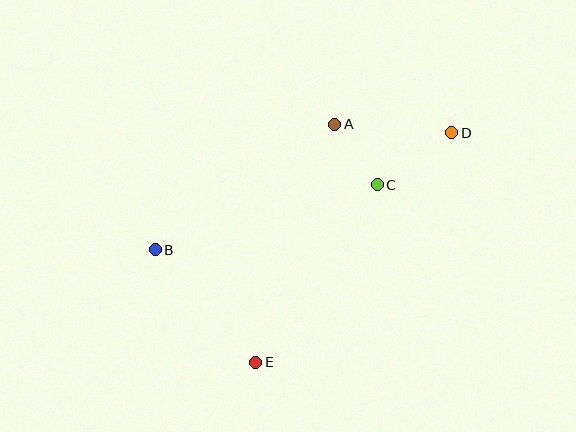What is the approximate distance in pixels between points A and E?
The distance between A and E is approximately 251 pixels.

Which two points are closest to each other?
Points A and C are closest to each other.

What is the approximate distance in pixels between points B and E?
The distance between B and E is approximately 151 pixels.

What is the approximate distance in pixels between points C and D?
The distance between C and D is approximately 91 pixels.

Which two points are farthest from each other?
Points B and D are farthest from each other.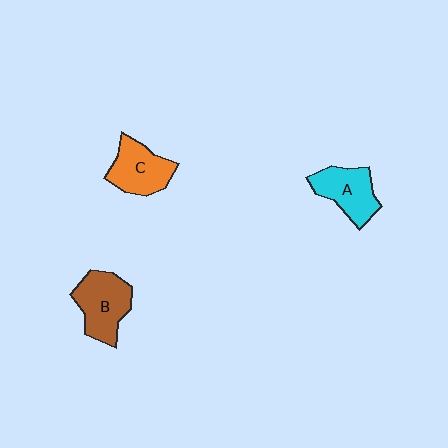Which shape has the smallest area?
Shape A (cyan).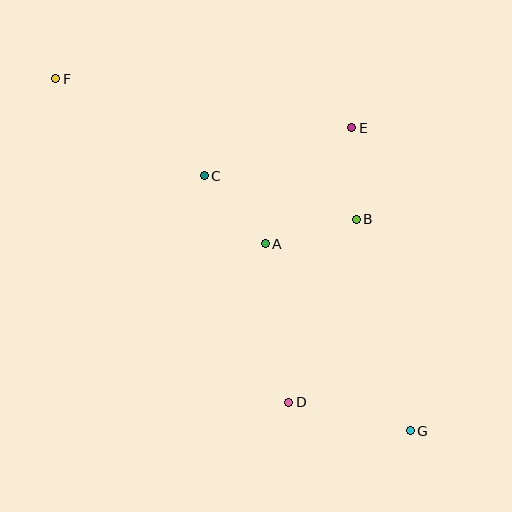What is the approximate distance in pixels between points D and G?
The distance between D and G is approximately 125 pixels.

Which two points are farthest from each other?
Points F and G are farthest from each other.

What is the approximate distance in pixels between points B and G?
The distance between B and G is approximately 218 pixels.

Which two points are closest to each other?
Points A and C are closest to each other.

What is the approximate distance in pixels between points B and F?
The distance between B and F is approximately 332 pixels.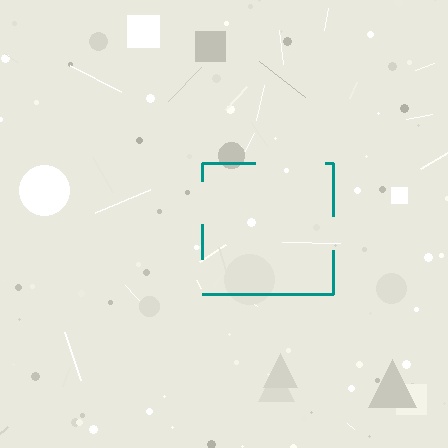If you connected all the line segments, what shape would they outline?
They would outline a square.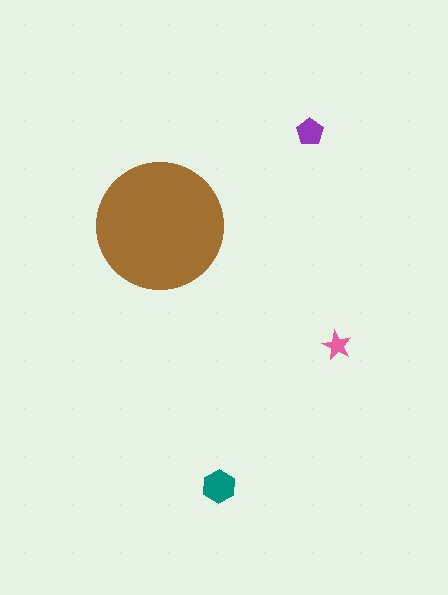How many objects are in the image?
There are 4 objects in the image.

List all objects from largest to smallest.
The brown circle, the teal hexagon, the purple pentagon, the pink star.